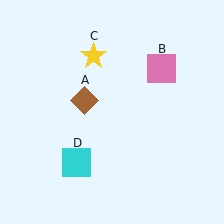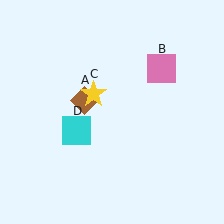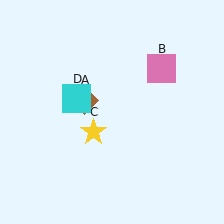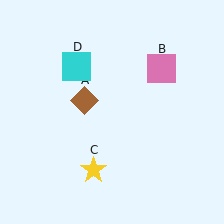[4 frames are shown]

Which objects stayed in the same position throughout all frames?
Brown diamond (object A) and pink square (object B) remained stationary.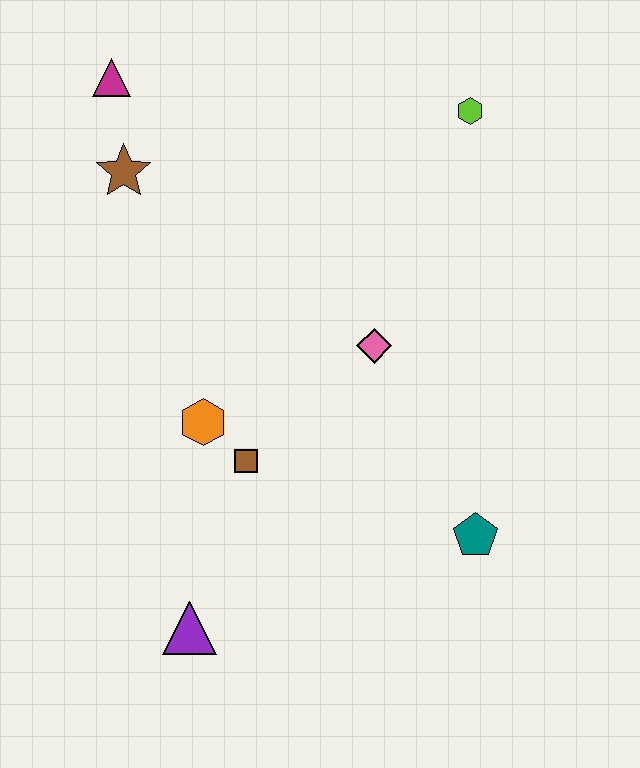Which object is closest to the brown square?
The orange hexagon is closest to the brown square.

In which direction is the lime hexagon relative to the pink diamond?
The lime hexagon is above the pink diamond.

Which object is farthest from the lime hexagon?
The purple triangle is farthest from the lime hexagon.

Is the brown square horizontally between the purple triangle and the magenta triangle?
No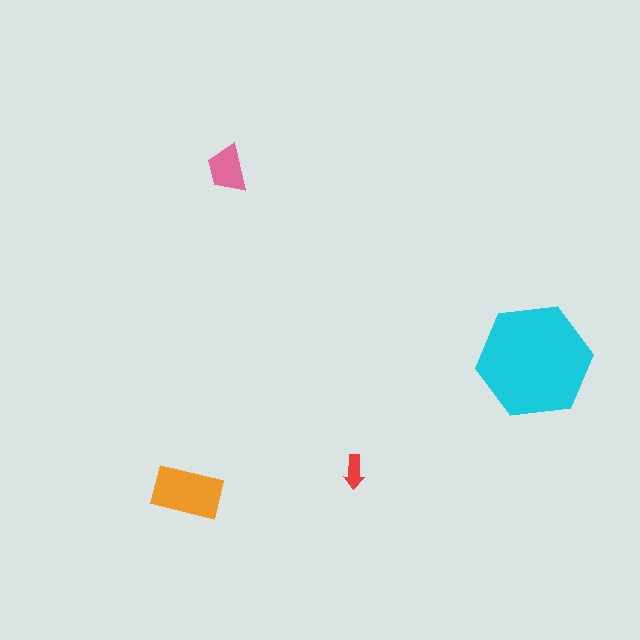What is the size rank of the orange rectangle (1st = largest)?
2nd.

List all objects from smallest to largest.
The red arrow, the pink trapezoid, the orange rectangle, the cyan hexagon.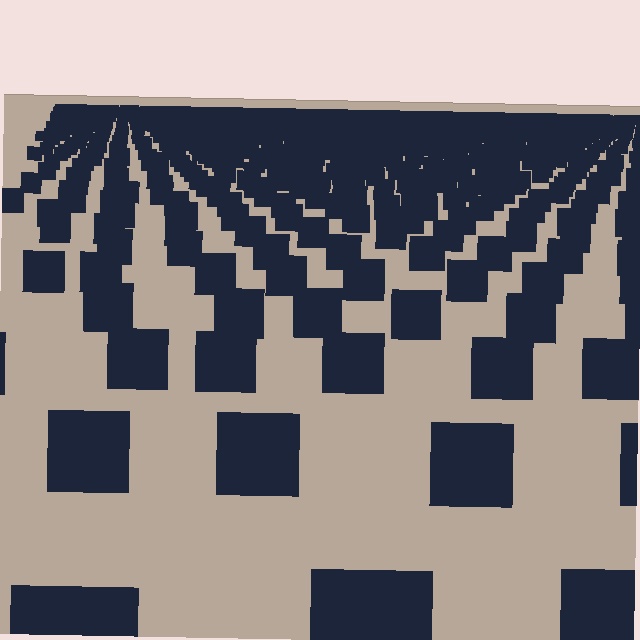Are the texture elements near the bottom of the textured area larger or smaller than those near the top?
Larger. Near the bottom, elements are closer to the viewer and appear at a bigger on-screen size.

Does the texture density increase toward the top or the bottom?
Density increases toward the top.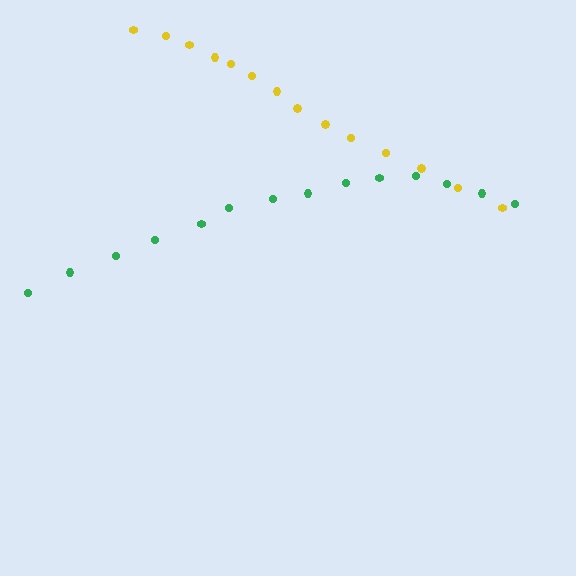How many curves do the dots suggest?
There are 2 distinct paths.